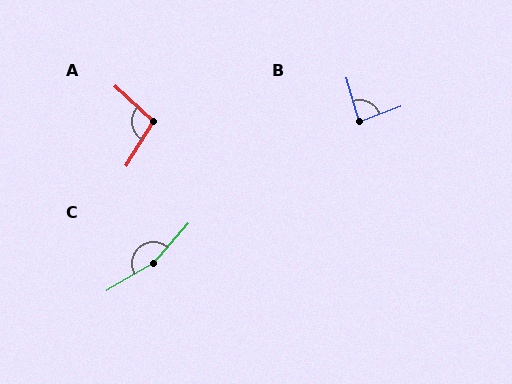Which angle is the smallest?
B, at approximately 85 degrees.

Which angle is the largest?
C, at approximately 162 degrees.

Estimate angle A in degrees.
Approximately 101 degrees.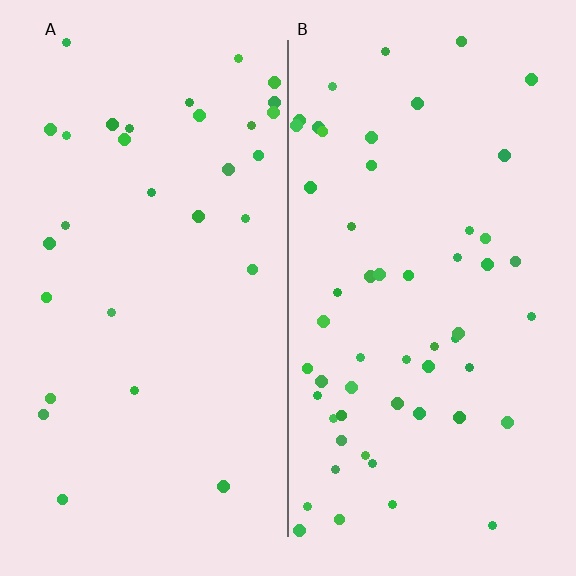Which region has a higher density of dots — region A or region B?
B (the right).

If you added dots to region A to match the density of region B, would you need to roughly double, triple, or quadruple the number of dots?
Approximately double.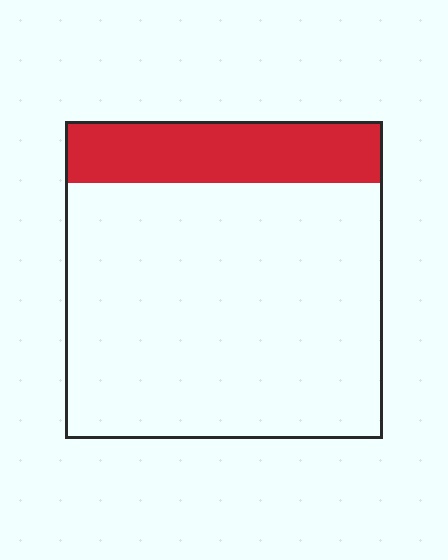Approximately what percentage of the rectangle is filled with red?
Approximately 20%.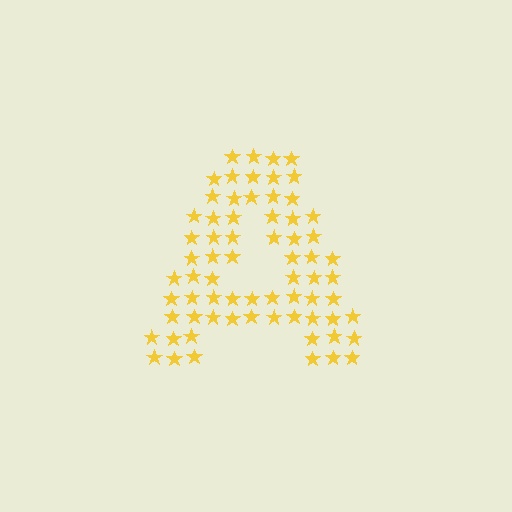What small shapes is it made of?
It is made of small stars.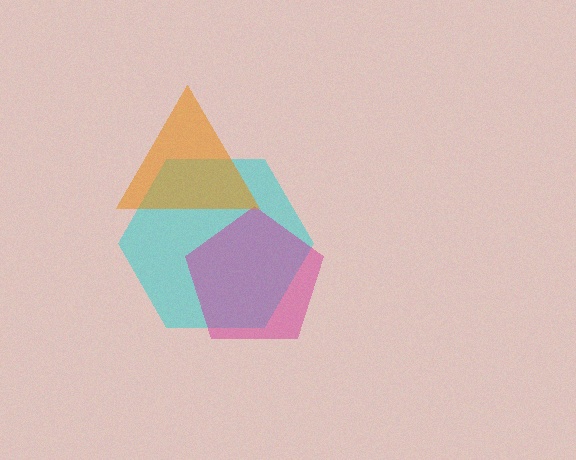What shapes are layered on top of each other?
The layered shapes are: a cyan hexagon, a magenta pentagon, an orange triangle.